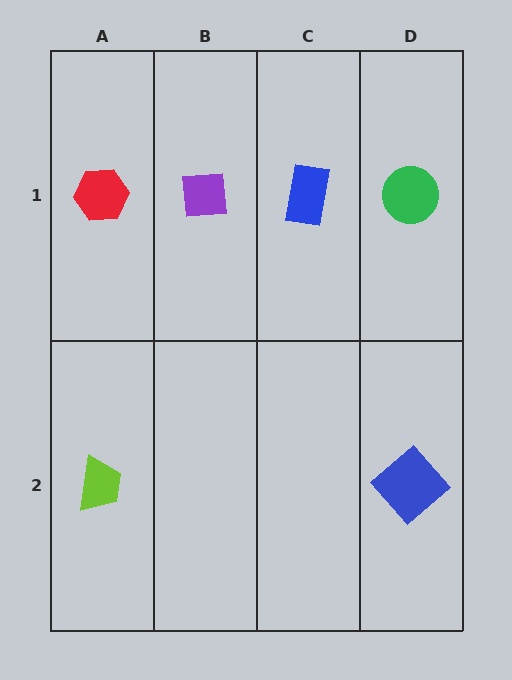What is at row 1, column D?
A green circle.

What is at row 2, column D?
A blue diamond.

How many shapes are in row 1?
4 shapes.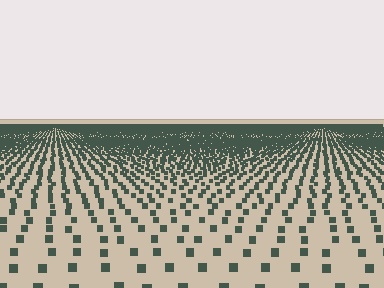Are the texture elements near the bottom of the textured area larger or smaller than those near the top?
Larger. Near the bottom, elements are closer to the viewer and appear at a bigger on-screen size.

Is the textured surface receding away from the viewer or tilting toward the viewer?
The surface is receding away from the viewer. Texture elements get smaller and denser toward the top.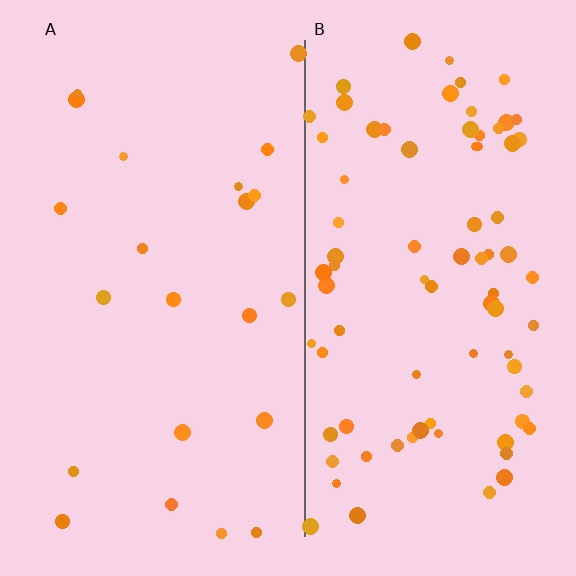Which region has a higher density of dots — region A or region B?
B (the right).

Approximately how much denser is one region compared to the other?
Approximately 3.7× — region B over region A.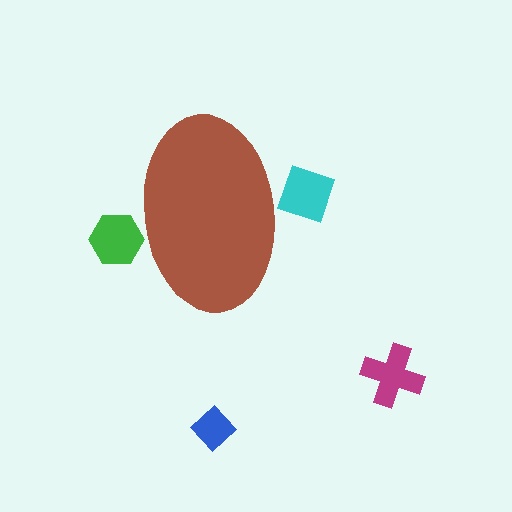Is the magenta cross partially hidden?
No, the magenta cross is fully visible.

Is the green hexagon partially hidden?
Yes, the green hexagon is partially hidden behind the brown ellipse.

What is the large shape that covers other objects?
A brown ellipse.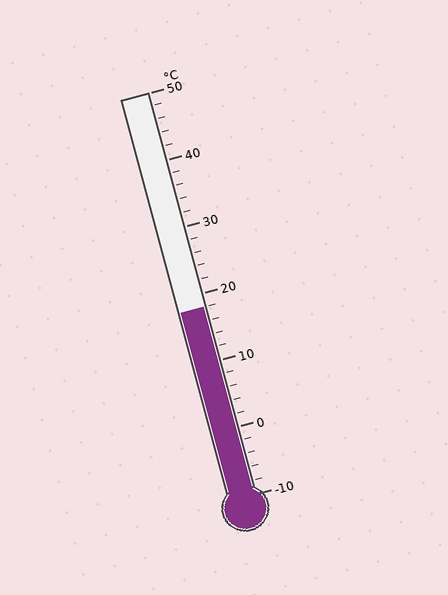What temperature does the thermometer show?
The thermometer shows approximately 18°C.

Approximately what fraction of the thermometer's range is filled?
The thermometer is filled to approximately 45% of its range.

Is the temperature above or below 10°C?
The temperature is above 10°C.